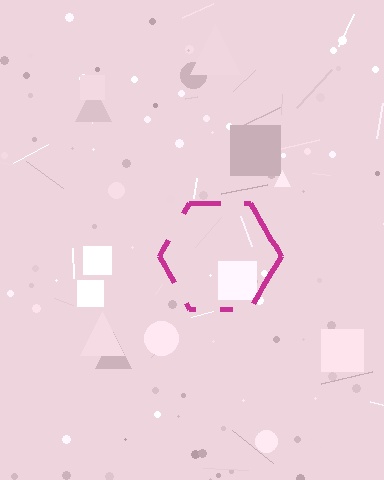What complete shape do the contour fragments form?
The contour fragments form a hexagon.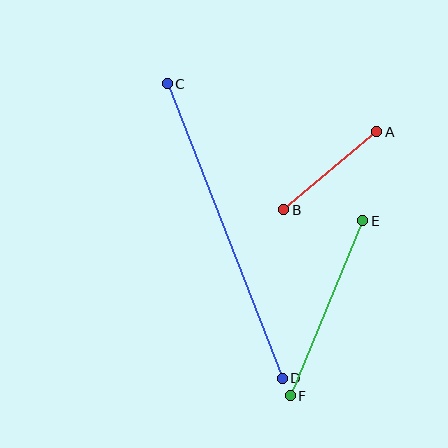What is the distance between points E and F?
The distance is approximately 189 pixels.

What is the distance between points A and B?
The distance is approximately 122 pixels.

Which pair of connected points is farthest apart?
Points C and D are farthest apart.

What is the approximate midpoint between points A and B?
The midpoint is at approximately (330, 171) pixels.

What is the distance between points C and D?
The distance is approximately 316 pixels.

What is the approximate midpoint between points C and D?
The midpoint is at approximately (225, 231) pixels.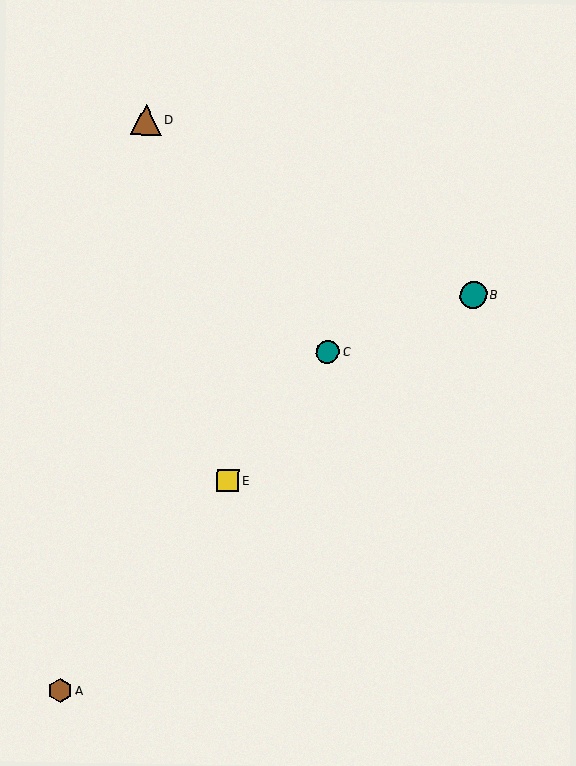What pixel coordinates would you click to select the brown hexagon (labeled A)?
Click at (60, 691) to select the brown hexagon A.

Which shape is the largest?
The brown triangle (labeled D) is the largest.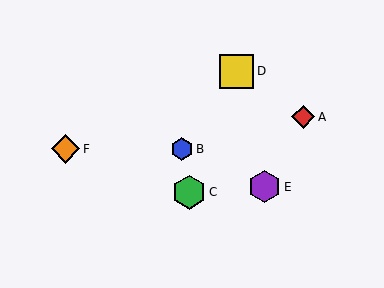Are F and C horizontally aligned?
No, F is at y≈149 and C is at y≈192.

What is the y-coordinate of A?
Object A is at y≈117.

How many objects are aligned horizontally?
2 objects (B, F) are aligned horizontally.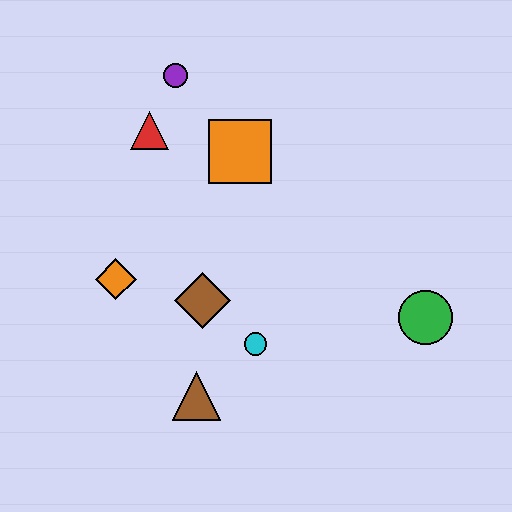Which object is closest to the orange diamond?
The brown diamond is closest to the orange diamond.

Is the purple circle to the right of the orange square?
No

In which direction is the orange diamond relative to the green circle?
The orange diamond is to the left of the green circle.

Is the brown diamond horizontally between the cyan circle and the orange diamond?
Yes